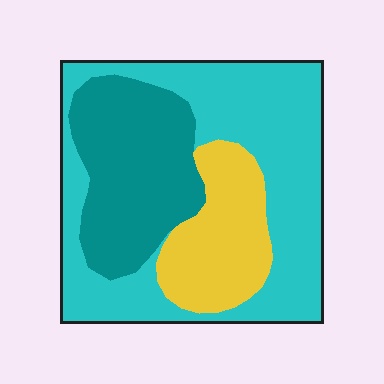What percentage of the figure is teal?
Teal covers 29% of the figure.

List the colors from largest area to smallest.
From largest to smallest: cyan, teal, yellow.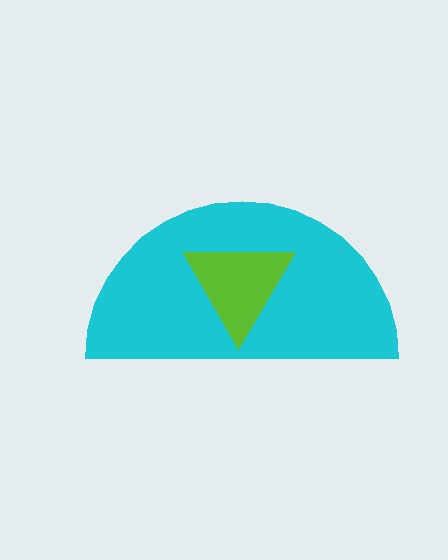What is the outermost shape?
The cyan semicircle.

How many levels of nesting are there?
2.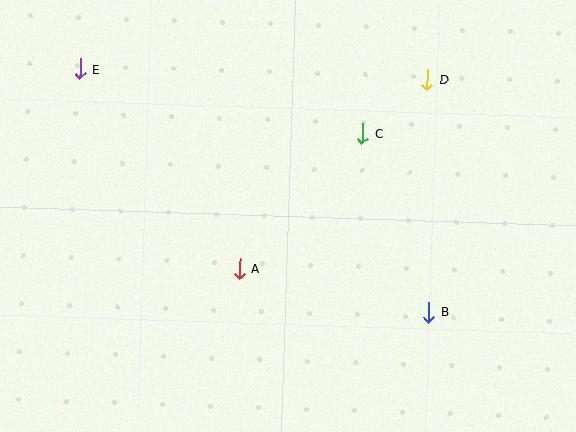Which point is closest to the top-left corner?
Point E is closest to the top-left corner.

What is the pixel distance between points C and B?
The distance between C and B is 190 pixels.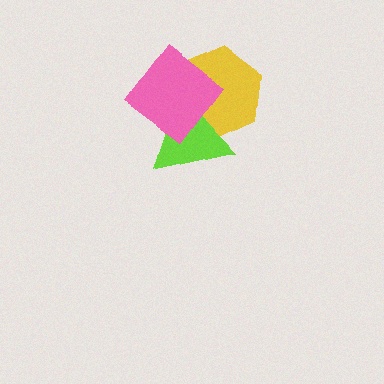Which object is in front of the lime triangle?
The pink diamond is in front of the lime triangle.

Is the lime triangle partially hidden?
Yes, it is partially covered by another shape.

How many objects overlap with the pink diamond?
2 objects overlap with the pink diamond.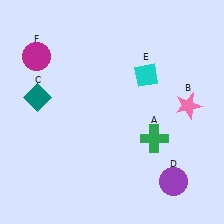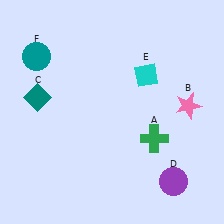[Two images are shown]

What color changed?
The circle (F) changed from magenta in Image 1 to teal in Image 2.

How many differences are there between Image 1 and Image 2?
There is 1 difference between the two images.